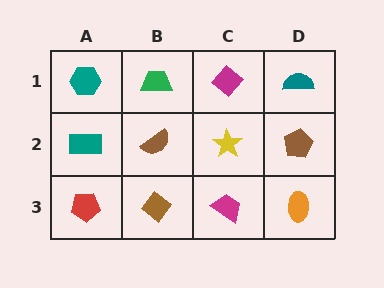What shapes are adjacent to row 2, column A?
A teal hexagon (row 1, column A), a red pentagon (row 3, column A), a brown semicircle (row 2, column B).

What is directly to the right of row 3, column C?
An orange ellipse.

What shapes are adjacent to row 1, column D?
A brown pentagon (row 2, column D), a magenta diamond (row 1, column C).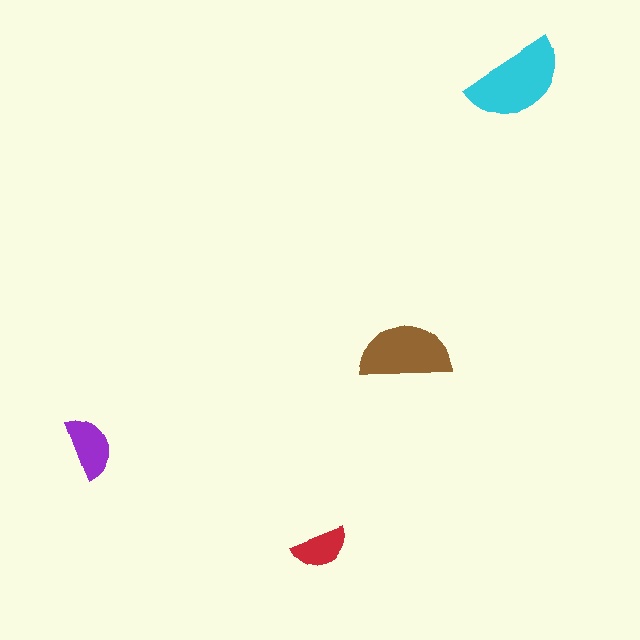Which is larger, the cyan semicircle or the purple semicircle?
The cyan one.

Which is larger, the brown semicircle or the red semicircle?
The brown one.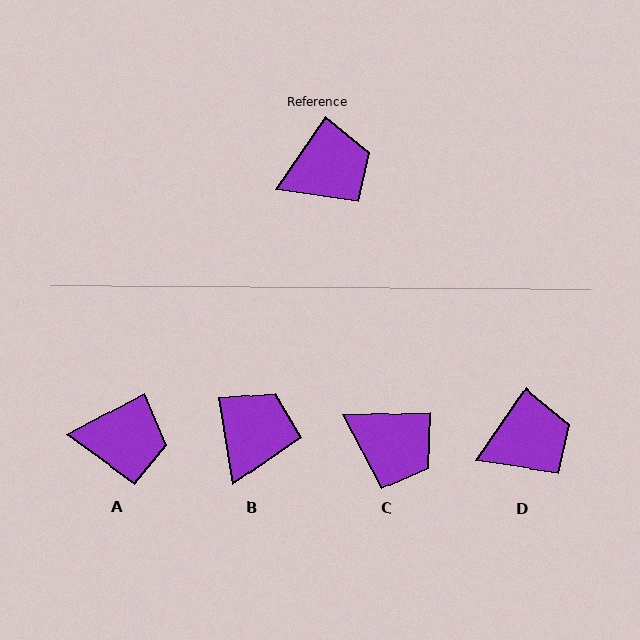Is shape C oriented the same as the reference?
No, it is off by about 54 degrees.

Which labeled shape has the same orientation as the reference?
D.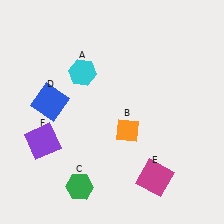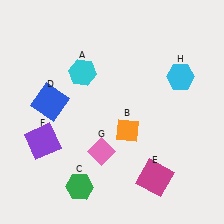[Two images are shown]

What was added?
A pink diamond (G), a cyan hexagon (H) were added in Image 2.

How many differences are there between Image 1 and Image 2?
There are 2 differences between the two images.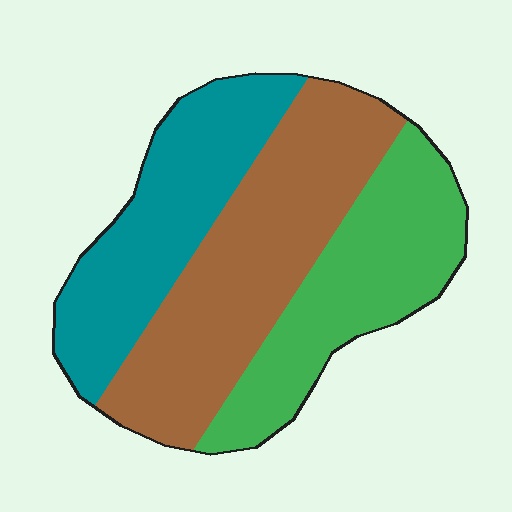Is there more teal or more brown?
Brown.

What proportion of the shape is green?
Green covers 30% of the shape.